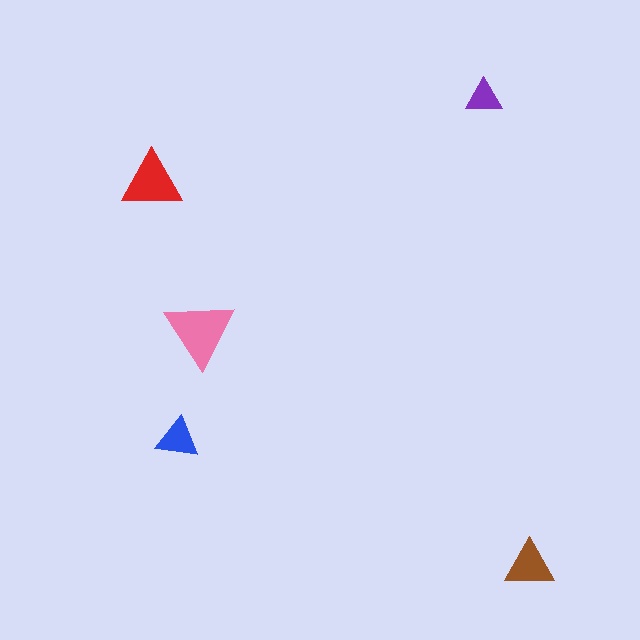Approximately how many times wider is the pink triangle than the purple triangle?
About 2 times wider.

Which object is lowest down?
The brown triangle is bottommost.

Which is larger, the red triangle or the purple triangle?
The red one.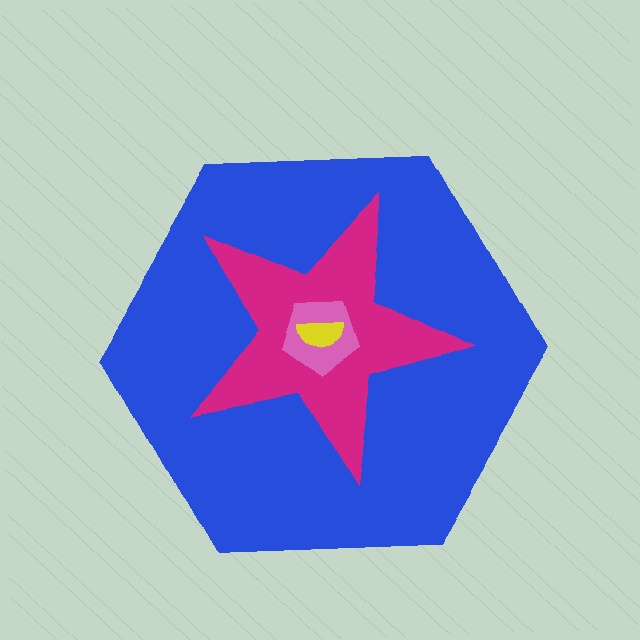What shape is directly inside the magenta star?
The pink pentagon.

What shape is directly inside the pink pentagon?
The yellow semicircle.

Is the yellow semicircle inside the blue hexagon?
Yes.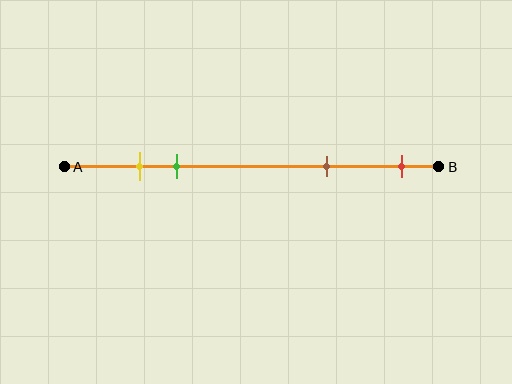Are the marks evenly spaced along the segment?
No, the marks are not evenly spaced.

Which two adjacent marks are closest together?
The yellow and green marks are the closest adjacent pair.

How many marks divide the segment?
There are 4 marks dividing the segment.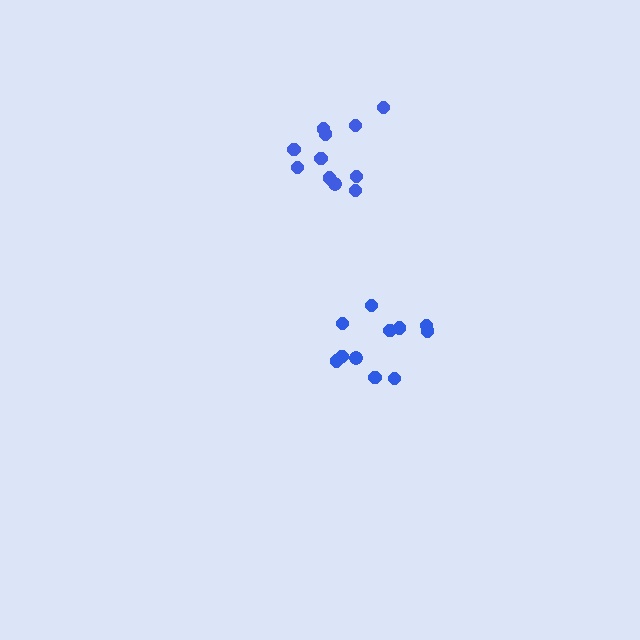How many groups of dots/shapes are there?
There are 2 groups.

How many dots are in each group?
Group 1: 11 dots, Group 2: 11 dots (22 total).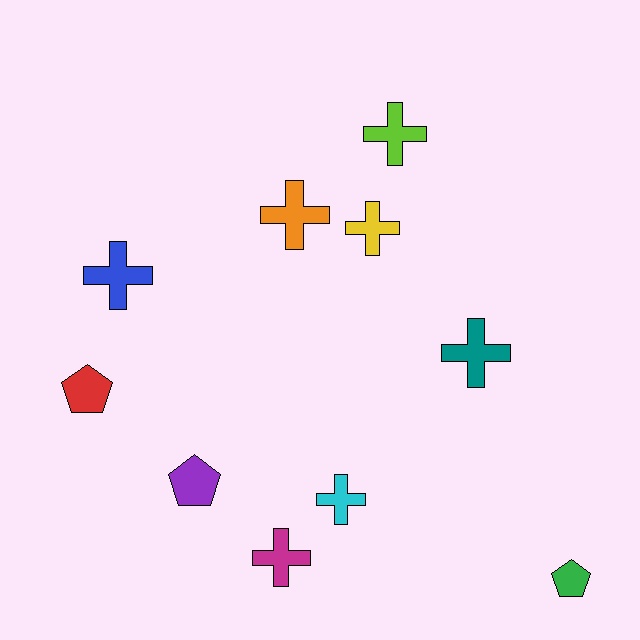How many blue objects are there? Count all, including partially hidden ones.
There is 1 blue object.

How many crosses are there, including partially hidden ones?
There are 7 crosses.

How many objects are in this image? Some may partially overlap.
There are 10 objects.